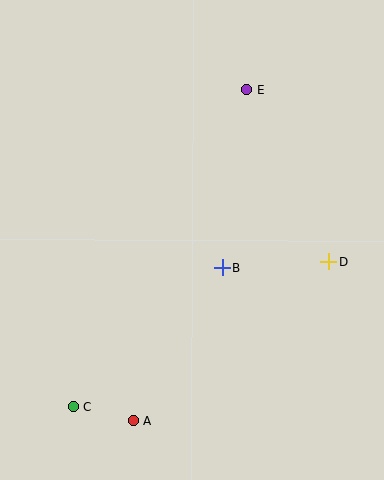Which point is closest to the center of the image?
Point B at (222, 268) is closest to the center.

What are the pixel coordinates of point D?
Point D is at (328, 261).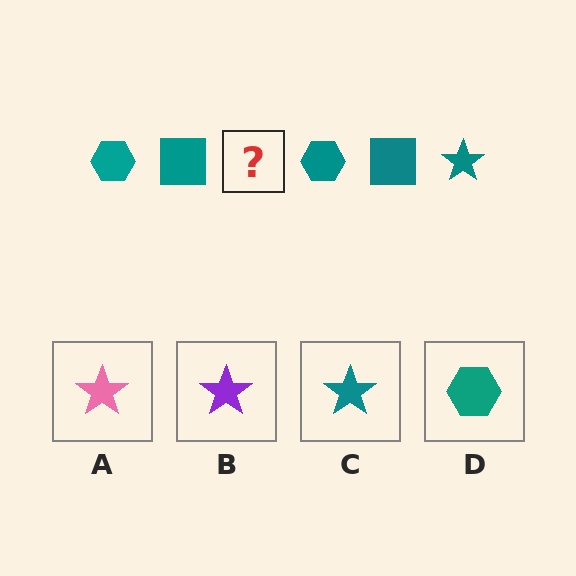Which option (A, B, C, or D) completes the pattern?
C.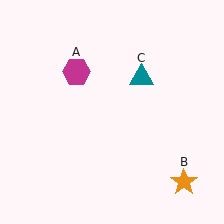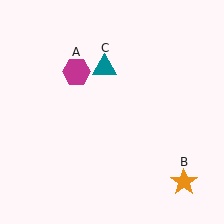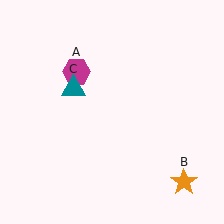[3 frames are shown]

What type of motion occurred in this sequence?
The teal triangle (object C) rotated counterclockwise around the center of the scene.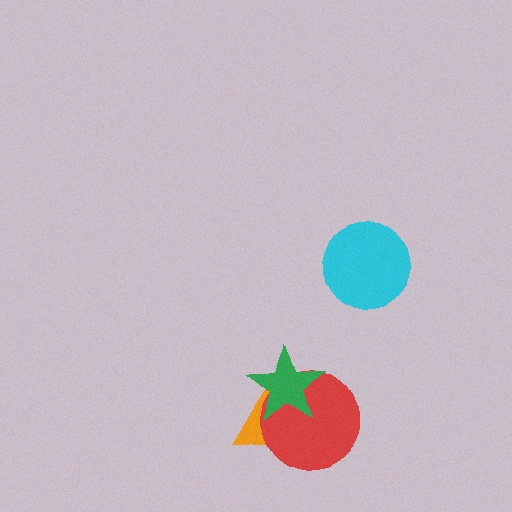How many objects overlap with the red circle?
2 objects overlap with the red circle.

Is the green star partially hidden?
No, no other shape covers it.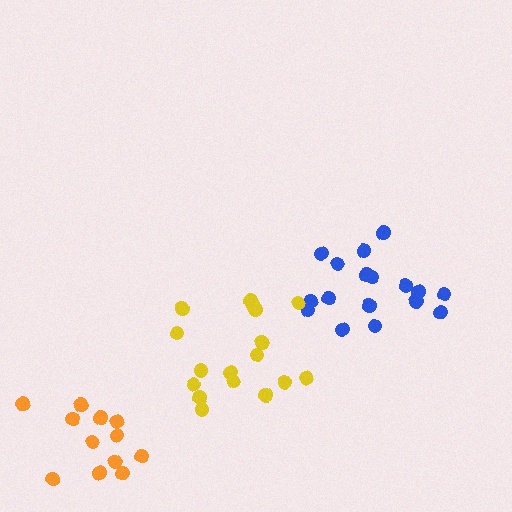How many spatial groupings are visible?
There are 3 spatial groupings.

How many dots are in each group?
Group 1: 12 dots, Group 2: 17 dots, Group 3: 17 dots (46 total).